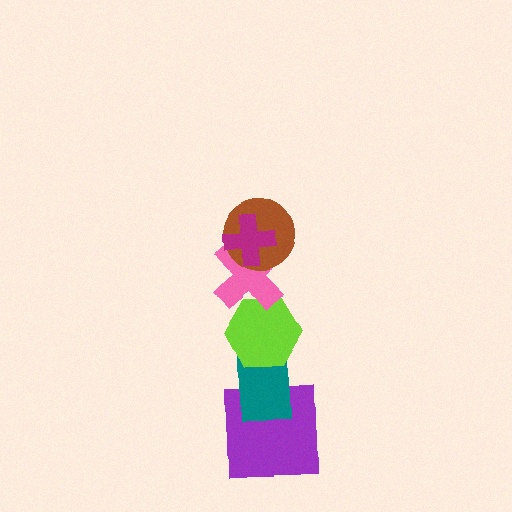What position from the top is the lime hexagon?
The lime hexagon is 4th from the top.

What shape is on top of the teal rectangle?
The lime hexagon is on top of the teal rectangle.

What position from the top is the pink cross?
The pink cross is 3rd from the top.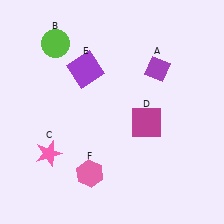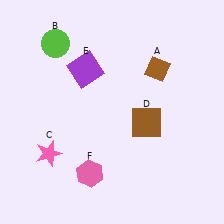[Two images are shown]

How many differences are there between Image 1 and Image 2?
There are 2 differences between the two images.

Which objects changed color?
A changed from purple to brown. D changed from magenta to brown.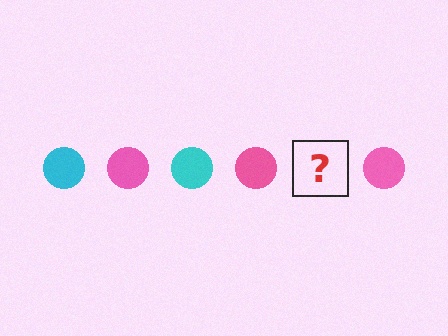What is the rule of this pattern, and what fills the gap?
The rule is that the pattern cycles through cyan, pink circles. The gap should be filled with a cyan circle.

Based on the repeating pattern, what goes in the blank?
The blank should be a cyan circle.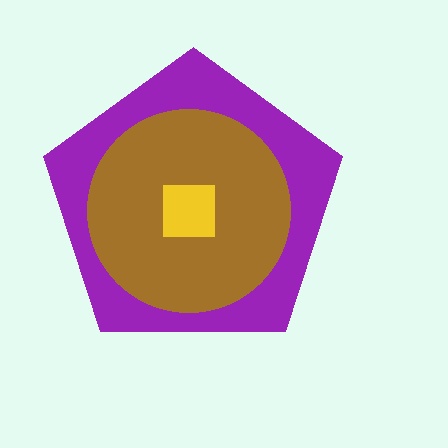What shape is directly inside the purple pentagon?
The brown circle.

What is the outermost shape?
The purple pentagon.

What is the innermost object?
The yellow square.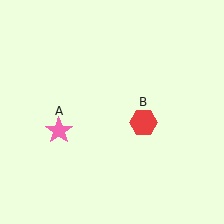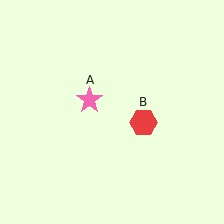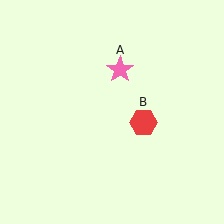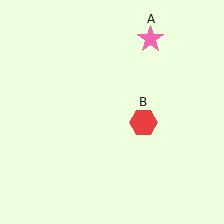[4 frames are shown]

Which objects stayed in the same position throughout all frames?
Red hexagon (object B) remained stationary.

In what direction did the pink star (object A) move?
The pink star (object A) moved up and to the right.